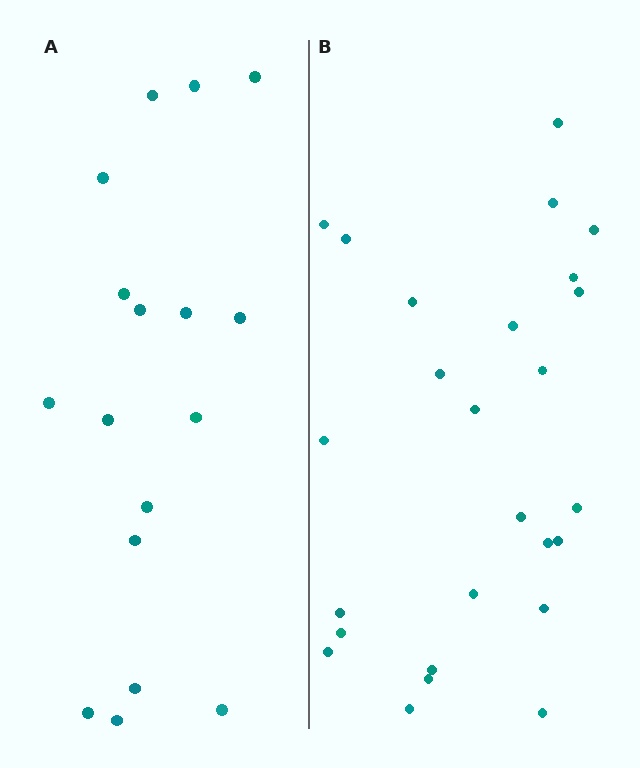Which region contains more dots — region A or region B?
Region B (the right region) has more dots.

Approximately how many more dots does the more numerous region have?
Region B has roughly 8 or so more dots than region A.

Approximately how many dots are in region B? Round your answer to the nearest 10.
About 30 dots. (The exact count is 26, which rounds to 30.)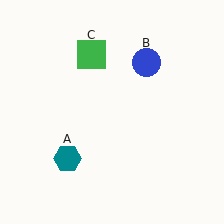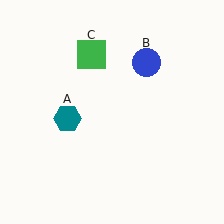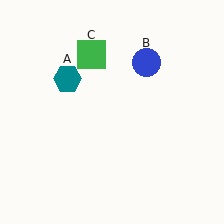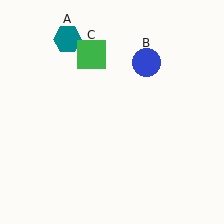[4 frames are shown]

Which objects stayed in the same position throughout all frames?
Blue circle (object B) and green square (object C) remained stationary.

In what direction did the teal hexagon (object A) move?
The teal hexagon (object A) moved up.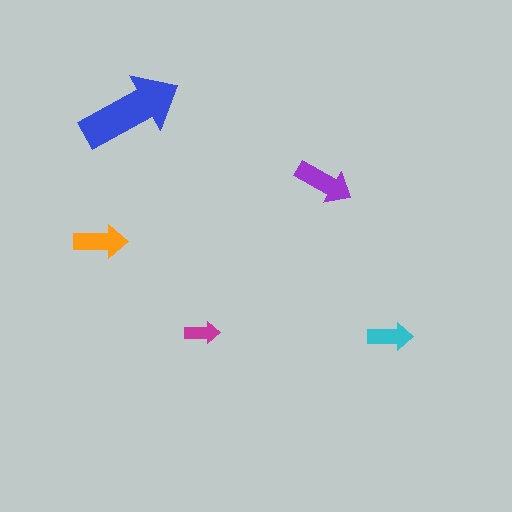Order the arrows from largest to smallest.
the blue one, the purple one, the orange one, the cyan one, the magenta one.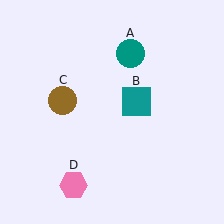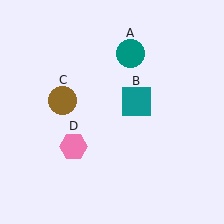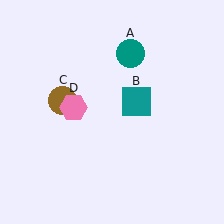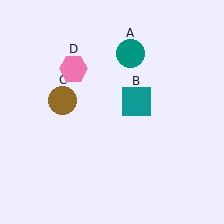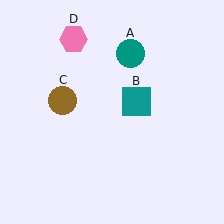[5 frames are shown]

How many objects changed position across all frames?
1 object changed position: pink hexagon (object D).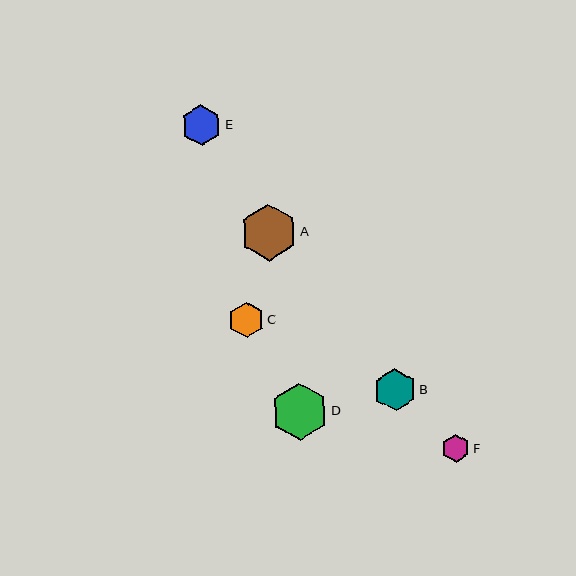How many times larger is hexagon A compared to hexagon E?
Hexagon A is approximately 1.4 times the size of hexagon E.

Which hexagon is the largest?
Hexagon A is the largest with a size of approximately 57 pixels.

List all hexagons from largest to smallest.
From largest to smallest: A, D, B, E, C, F.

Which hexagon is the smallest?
Hexagon F is the smallest with a size of approximately 28 pixels.